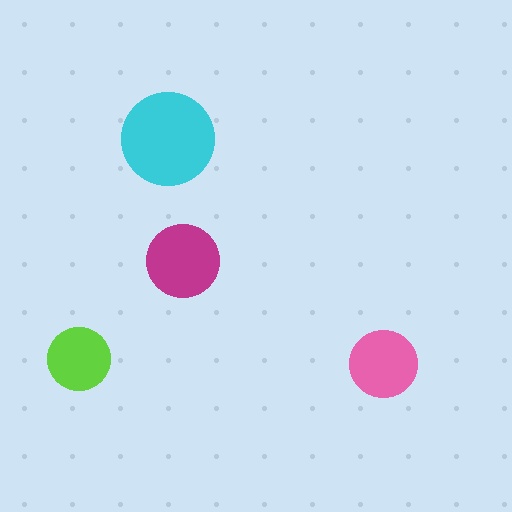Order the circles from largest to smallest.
the cyan one, the magenta one, the pink one, the lime one.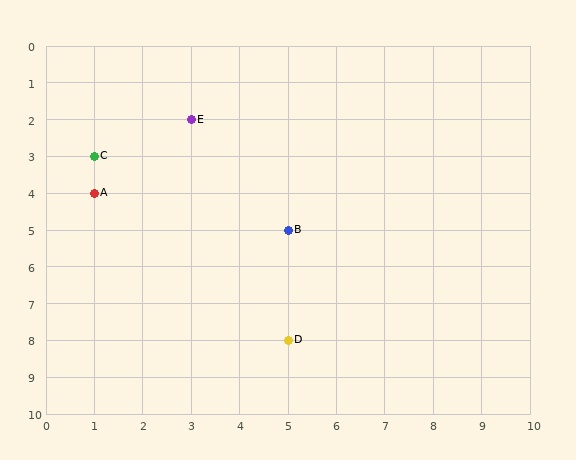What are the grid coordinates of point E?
Point E is at grid coordinates (3, 2).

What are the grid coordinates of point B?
Point B is at grid coordinates (5, 5).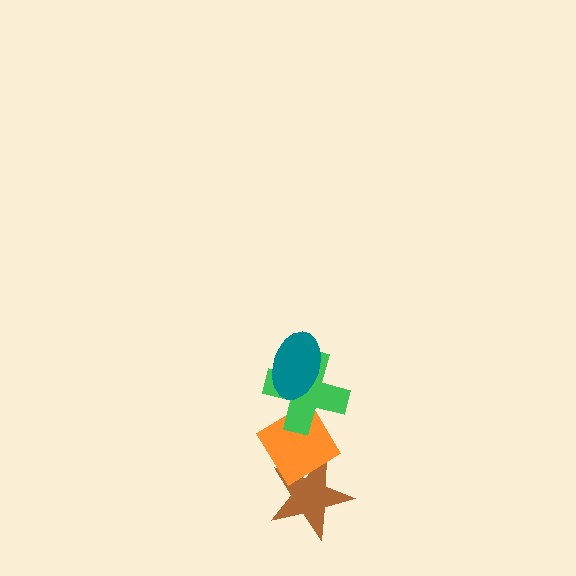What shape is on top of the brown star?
The orange diamond is on top of the brown star.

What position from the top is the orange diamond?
The orange diamond is 3rd from the top.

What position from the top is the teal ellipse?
The teal ellipse is 1st from the top.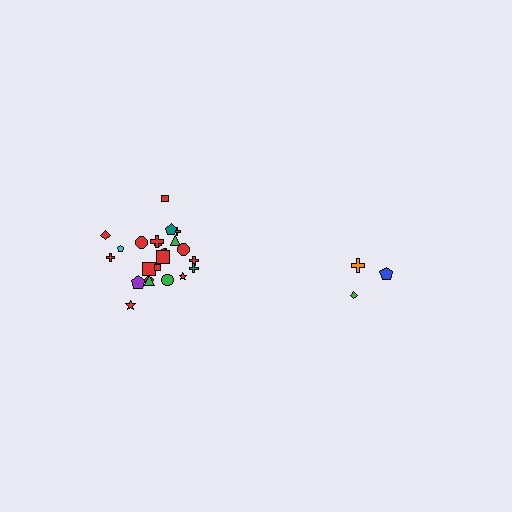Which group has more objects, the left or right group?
The left group.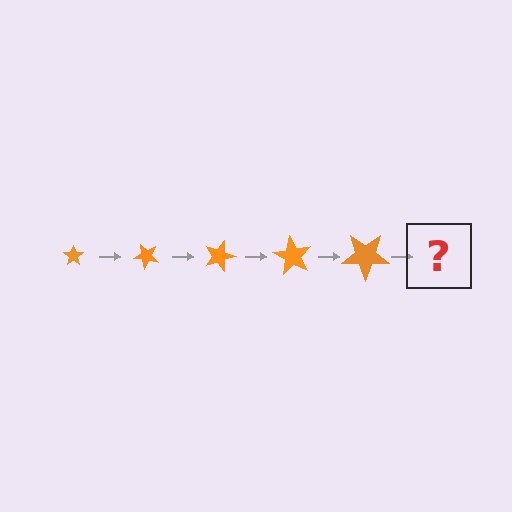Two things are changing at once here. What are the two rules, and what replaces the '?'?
The two rules are that the star grows larger each step and it rotates 45 degrees each step. The '?' should be a star, larger than the previous one and rotated 225 degrees from the start.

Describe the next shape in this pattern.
It should be a star, larger than the previous one and rotated 225 degrees from the start.